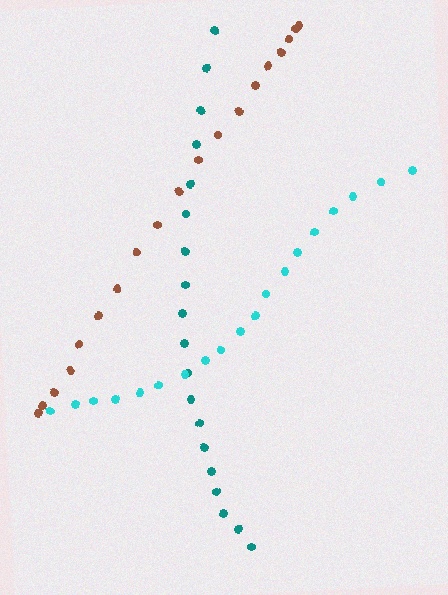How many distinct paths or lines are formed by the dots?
There are 3 distinct paths.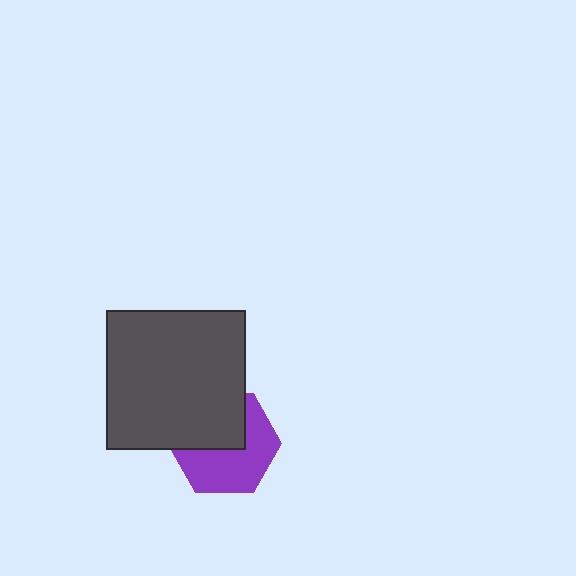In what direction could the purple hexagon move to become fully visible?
The purple hexagon could move down. That would shift it out from behind the dark gray square entirely.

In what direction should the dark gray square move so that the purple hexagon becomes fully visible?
The dark gray square should move up. That is the shortest direction to clear the overlap and leave the purple hexagon fully visible.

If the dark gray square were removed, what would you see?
You would see the complete purple hexagon.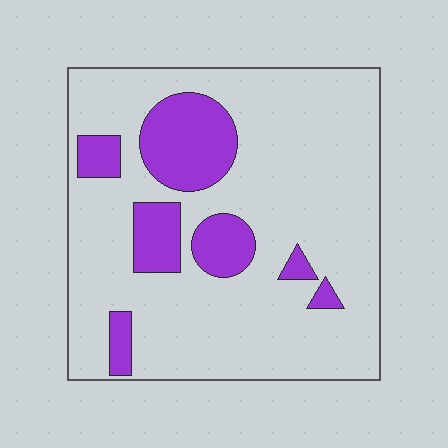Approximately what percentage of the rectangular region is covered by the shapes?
Approximately 20%.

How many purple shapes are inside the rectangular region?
7.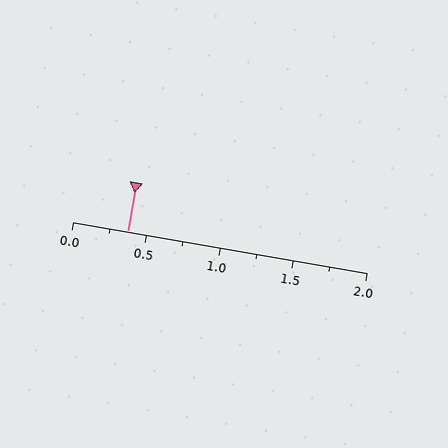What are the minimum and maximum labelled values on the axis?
The axis runs from 0.0 to 2.0.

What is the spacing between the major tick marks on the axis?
The major ticks are spaced 0.5 apart.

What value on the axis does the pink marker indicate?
The marker indicates approximately 0.38.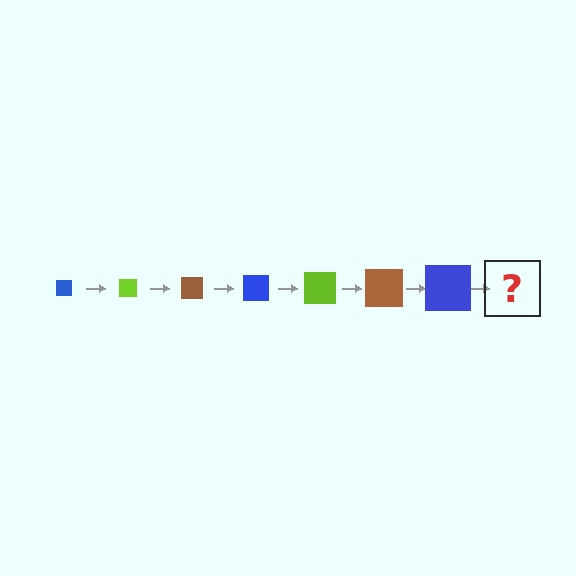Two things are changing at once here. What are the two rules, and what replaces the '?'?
The two rules are that the square grows larger each step and the color cycles through blue, lime, and brown. The '?' should be a lime square, larger than the previous one.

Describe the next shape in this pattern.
It should be a lime square, larger than the previous one.